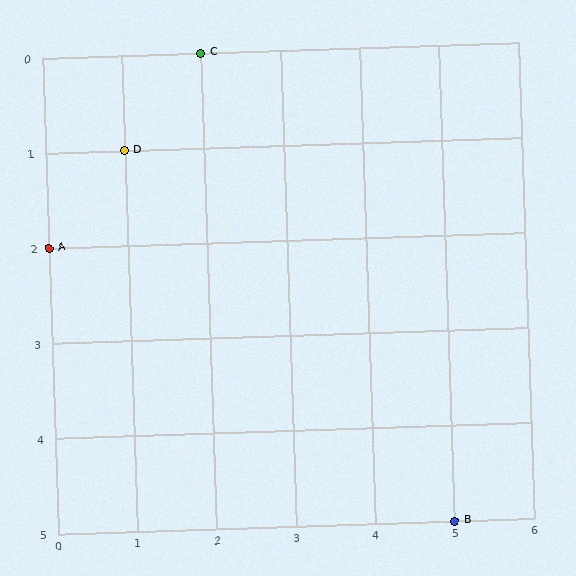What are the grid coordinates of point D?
Point D is at grid coordinates (1, 1).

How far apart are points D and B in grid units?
Points D and B are 4 columns and 4 rows apart (about 5.7 grid units diagonally).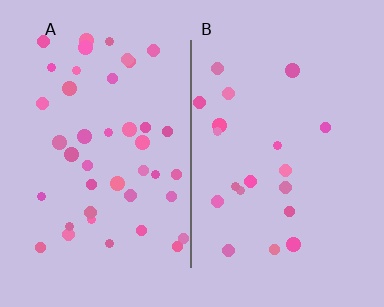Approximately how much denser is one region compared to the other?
Approximately 2.2× — region A over region B.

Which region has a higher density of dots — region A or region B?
A (the left).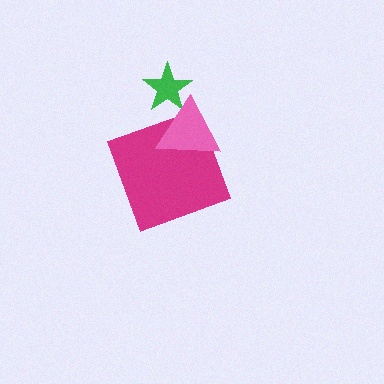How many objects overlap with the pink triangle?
2 objects overlap with the pink triangle.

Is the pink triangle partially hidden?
No, no other shape covers it.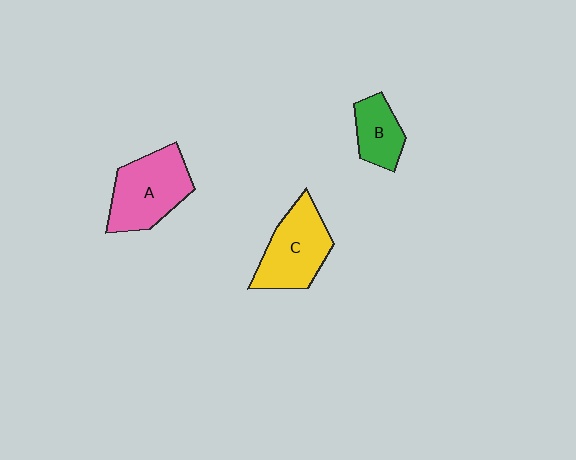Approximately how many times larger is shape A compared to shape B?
Approximately 1.8 times.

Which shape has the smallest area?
Shape B (green).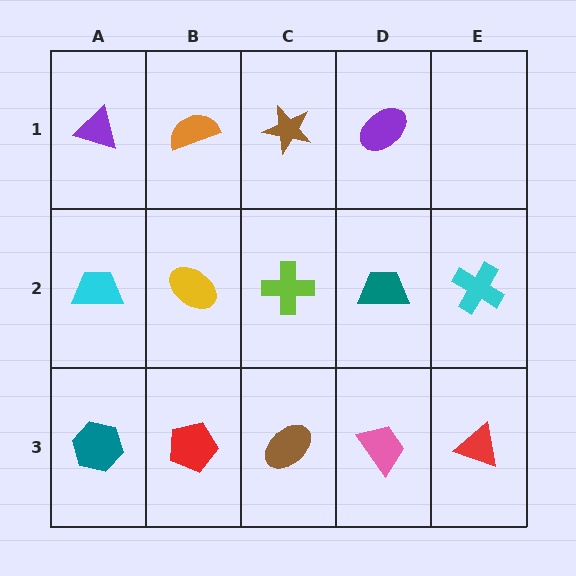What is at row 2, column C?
A lime cross.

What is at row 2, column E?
A cyan cross.